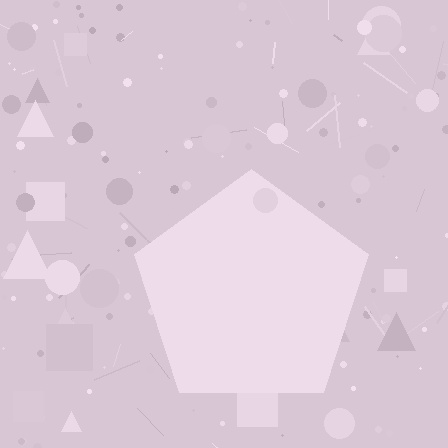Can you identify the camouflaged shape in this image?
The camouflaged shape is a pentagon.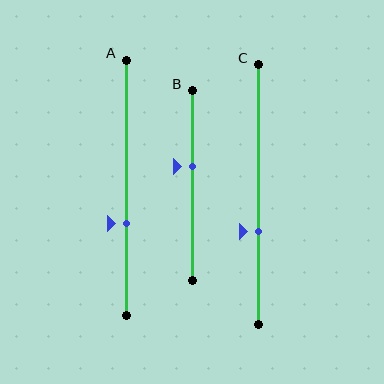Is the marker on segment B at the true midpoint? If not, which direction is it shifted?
No, the marker on segment B is shifted upward by about 10% of the segment length.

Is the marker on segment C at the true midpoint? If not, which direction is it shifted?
No, the marker on segment C is shifted downward by about 14% of the segment length.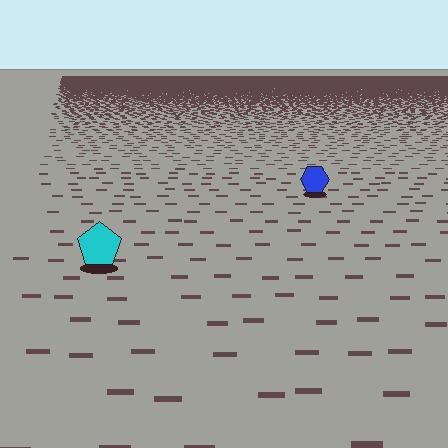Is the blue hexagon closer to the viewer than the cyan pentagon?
No. The cyan pentagon is closer — you can tell from the texture gradient: the ground texture is coarser near it.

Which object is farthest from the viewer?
The blue hexagon is farthest from the viewer. It appears smaller and the ground texture around it is denser.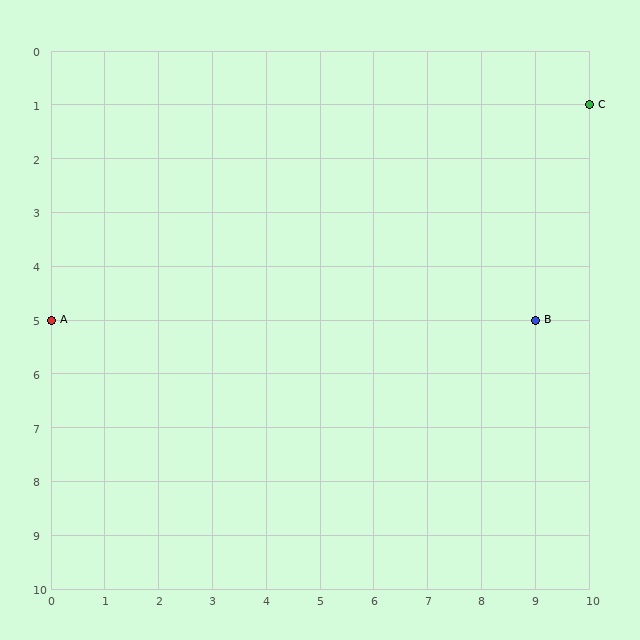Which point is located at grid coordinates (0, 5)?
Point A is at (0, 5).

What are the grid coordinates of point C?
Point C is at grid coordinates (10, 1).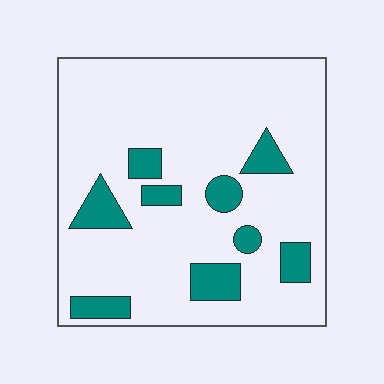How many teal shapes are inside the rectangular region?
9.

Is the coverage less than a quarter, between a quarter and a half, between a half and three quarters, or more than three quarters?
Less than a quarter.